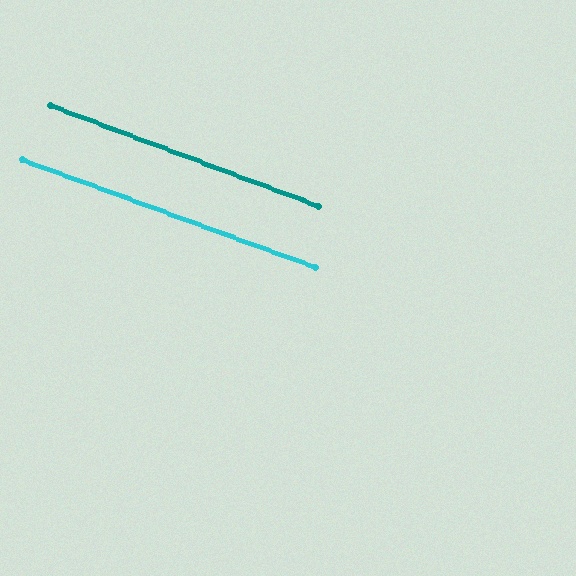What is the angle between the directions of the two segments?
Approximately 1 degree.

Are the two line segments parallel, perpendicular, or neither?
Parallel — their directions differ by only 0.5°.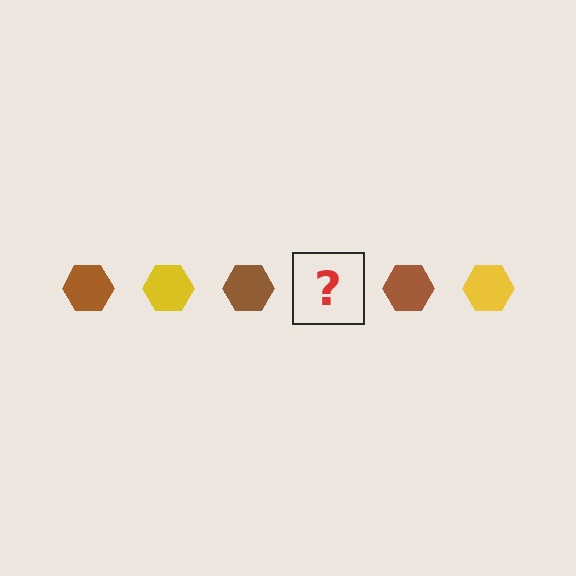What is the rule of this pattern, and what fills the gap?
The rule is that the pattern cycles through brown, yellow hexagons. The gap should be filled with a yellow hexagon.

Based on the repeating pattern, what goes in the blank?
The blank should be a yellow hexagon.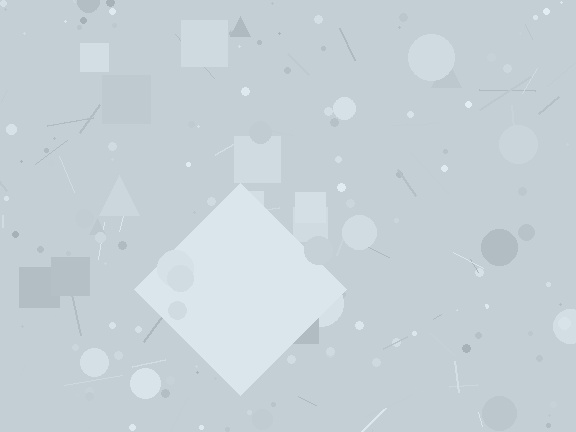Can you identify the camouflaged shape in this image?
The camouflaged shape is a diamond.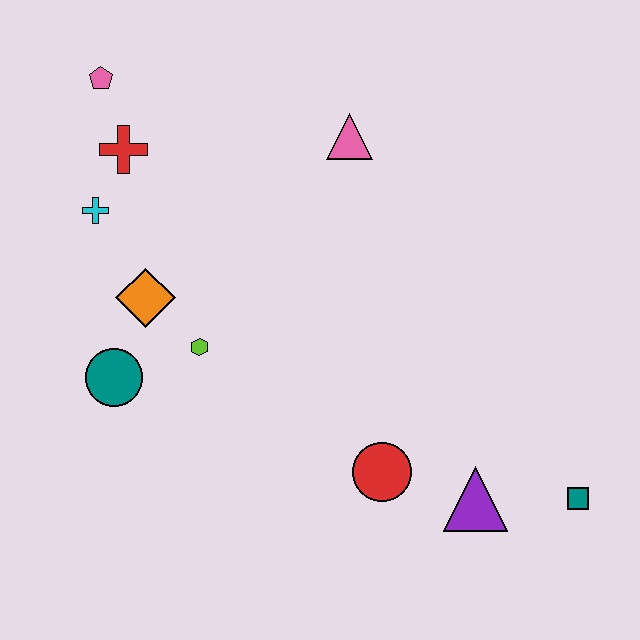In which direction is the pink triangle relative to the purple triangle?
The pink triangle is above the purple triangle.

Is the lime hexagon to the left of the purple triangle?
Yes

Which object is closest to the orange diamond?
The lime hexagon is closest to the orange diamond.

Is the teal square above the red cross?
No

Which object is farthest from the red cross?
The teal square is farthest from the red cross.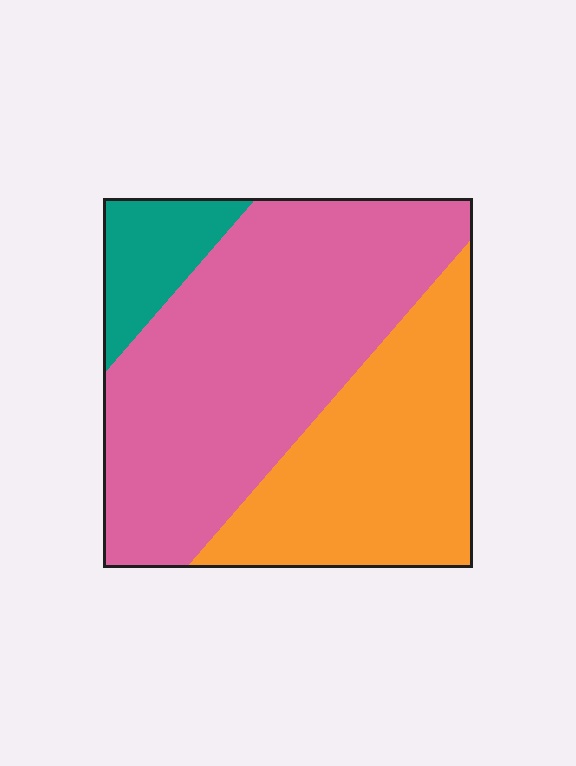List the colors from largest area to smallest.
From largest to smallest: pink, orange, teal.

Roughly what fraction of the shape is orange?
Orange takes up between a quarter and a half of the shape.